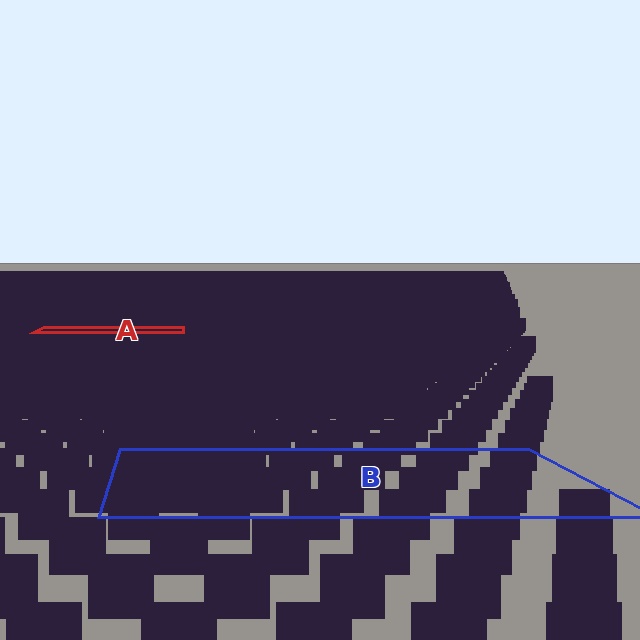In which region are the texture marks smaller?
The texture marks are smaller in region A, because it is farther away.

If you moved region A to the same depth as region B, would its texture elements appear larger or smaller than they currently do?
They would appear larger. At a closer depth, the same texture elements are projected at a bigger on-screen size.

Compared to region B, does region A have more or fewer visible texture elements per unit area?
Region A has more texture elements per unit area — they are packed more densely because it is farther away.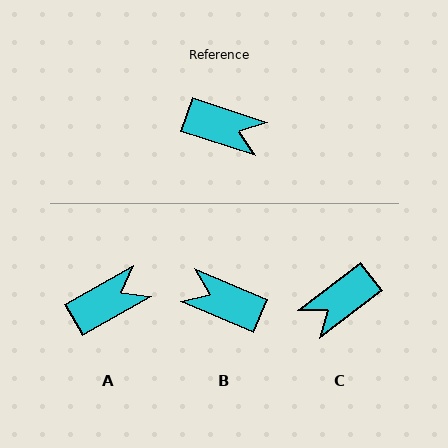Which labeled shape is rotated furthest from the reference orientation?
B, about 175 degrees away.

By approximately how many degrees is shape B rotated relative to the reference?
Approximately 175 degrees counter-clockwise.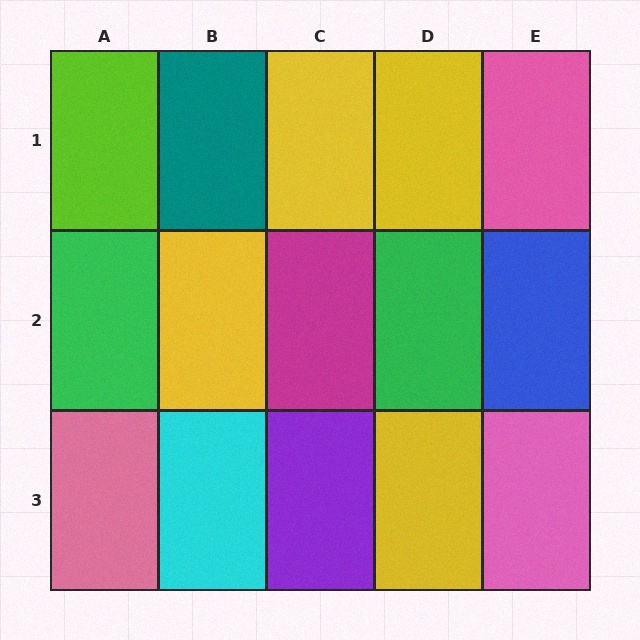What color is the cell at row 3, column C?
Purple.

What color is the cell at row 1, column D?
Yellow.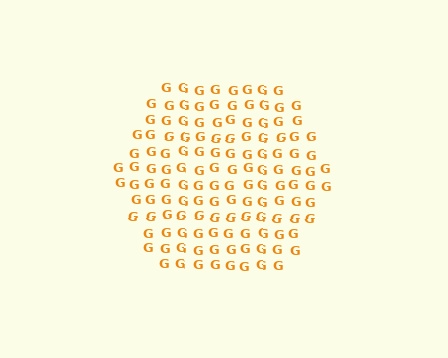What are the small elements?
The small elements are letter G's.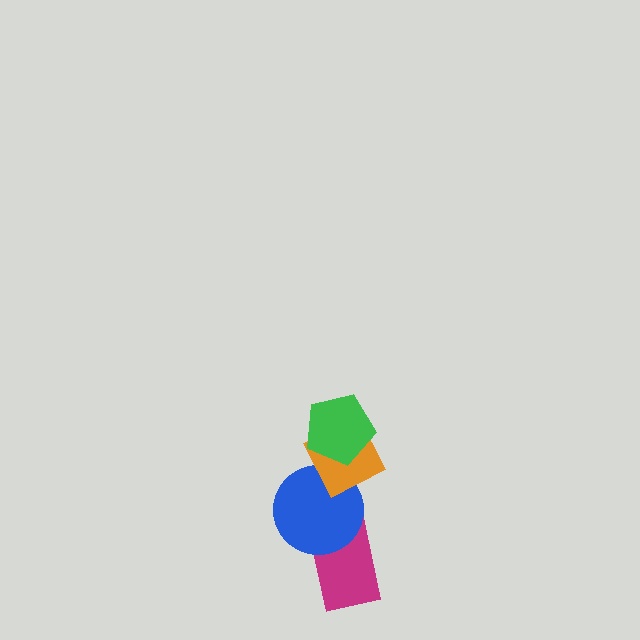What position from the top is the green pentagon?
The green pentagon is 1st from the top.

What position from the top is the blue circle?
The blue circle is 3rd from the top.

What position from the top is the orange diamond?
The orange diamond is 2nd from the top.